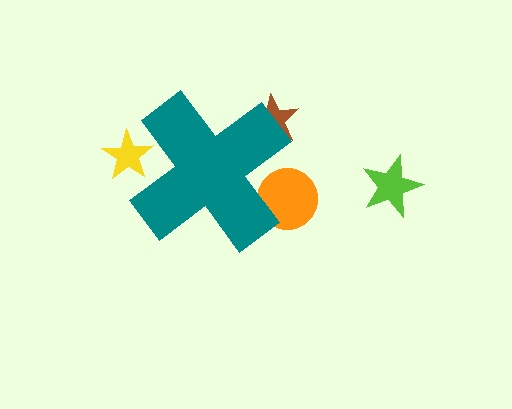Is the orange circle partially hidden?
Yes, the orange circle is partially hidden behind the teal cross.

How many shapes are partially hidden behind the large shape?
3 shapes are partially hidden.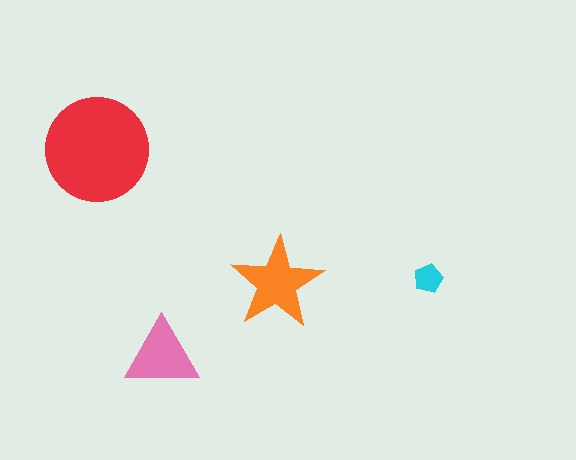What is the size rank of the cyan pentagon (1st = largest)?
4th.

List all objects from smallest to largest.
The cyan pentagon, the pink triangle, the orange star, the red circle.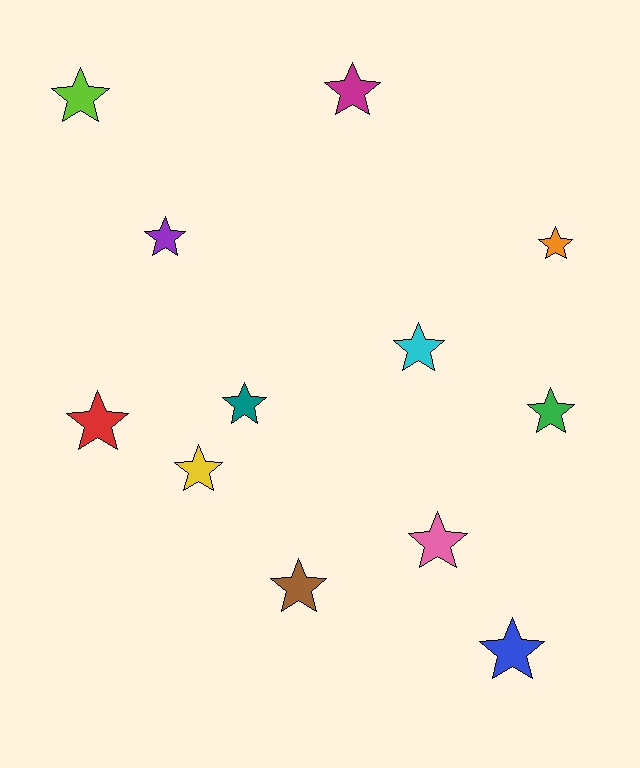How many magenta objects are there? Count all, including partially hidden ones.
There is 1 magenta object.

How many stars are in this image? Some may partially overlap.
There are 12 stars.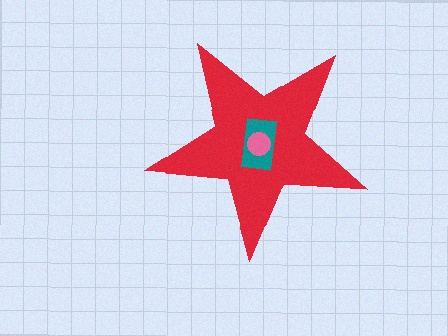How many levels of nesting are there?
3.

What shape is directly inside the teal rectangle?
The pink circle.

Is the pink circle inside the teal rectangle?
Yes.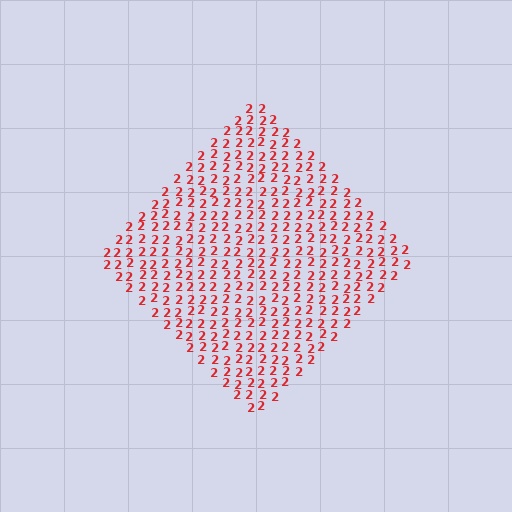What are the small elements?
The small elements are digit 2's.